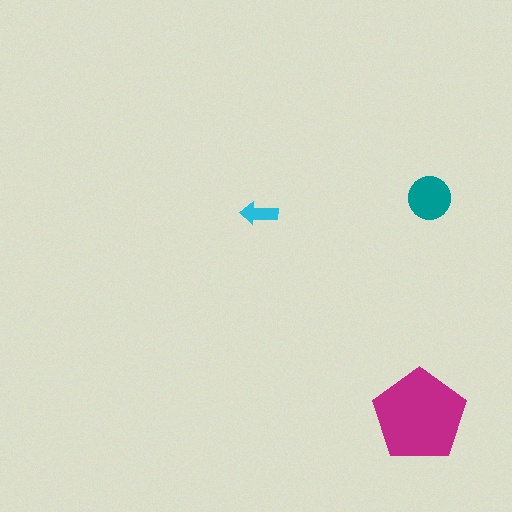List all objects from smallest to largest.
The cyan arrow, the teal circle, the magenta pentagon.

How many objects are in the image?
There are 3 objects in the image.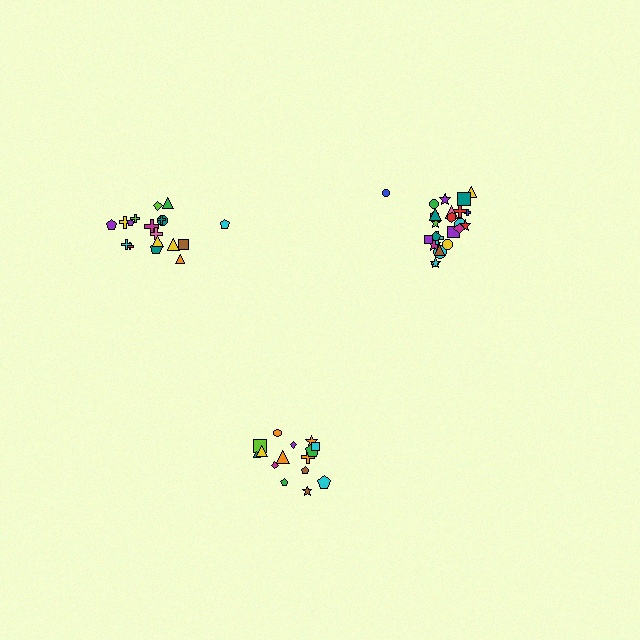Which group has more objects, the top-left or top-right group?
The top-right group.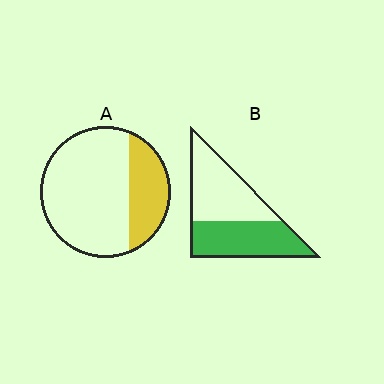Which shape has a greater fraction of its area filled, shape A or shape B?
Shape B.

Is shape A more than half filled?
No.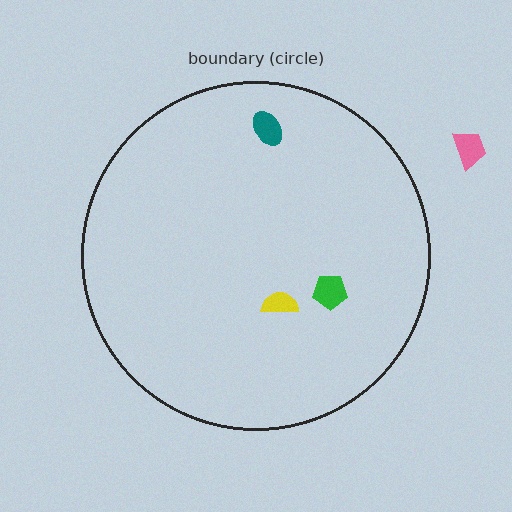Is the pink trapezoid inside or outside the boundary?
Outside.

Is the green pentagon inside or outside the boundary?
Inside.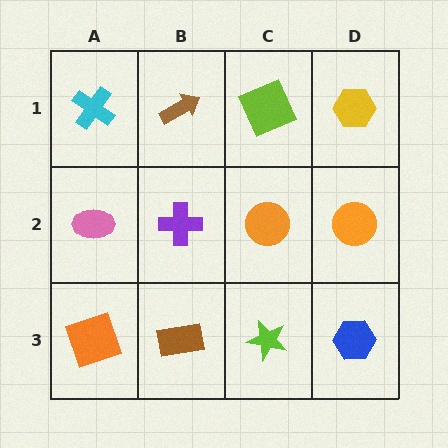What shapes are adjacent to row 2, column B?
A brown arrow (row 1, column B), a brown rectangle (row 3, column B), a pink ellipse (row 2, column A), an orange circle (row 2, column C).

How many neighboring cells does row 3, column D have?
2.